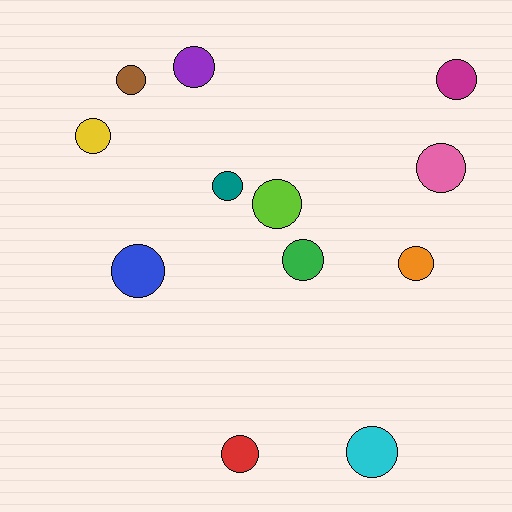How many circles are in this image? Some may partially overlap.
There are 12 circles.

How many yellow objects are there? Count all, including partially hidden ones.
There is 1 yellow object.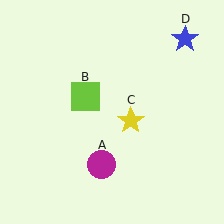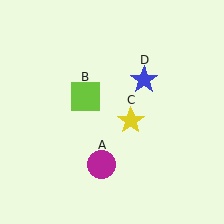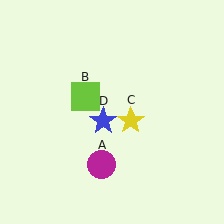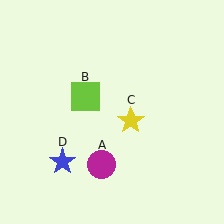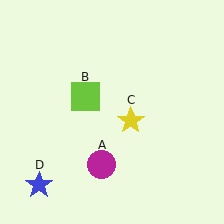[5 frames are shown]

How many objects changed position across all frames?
1 object changed position: blue star (object D).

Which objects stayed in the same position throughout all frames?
Magenta circle (object A) and lime square (object B) and yellow star (object C) remained stationary.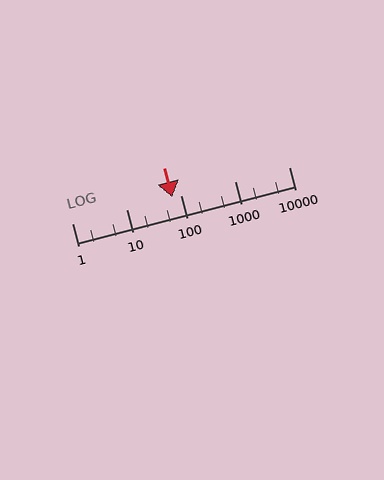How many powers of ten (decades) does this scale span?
The scale spans 4 decades, from 1 to 10000.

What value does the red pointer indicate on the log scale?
The pointer indicates approximately 71.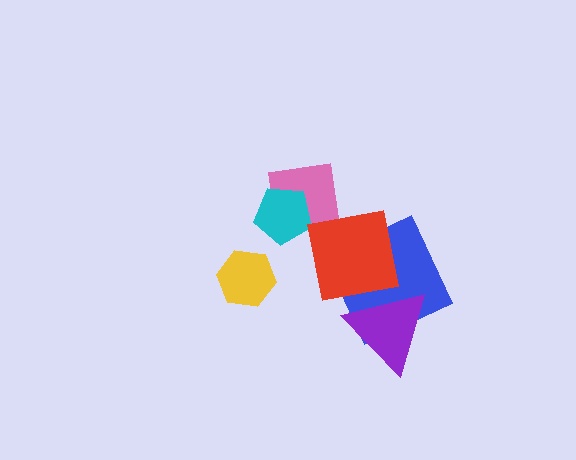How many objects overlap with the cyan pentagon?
1 object overlaps with the cyan pentagon.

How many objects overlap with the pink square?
1 object overlaps with the pink square.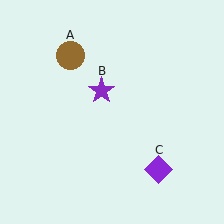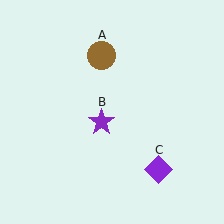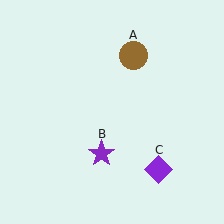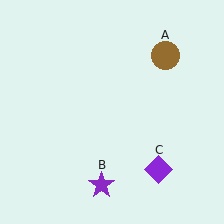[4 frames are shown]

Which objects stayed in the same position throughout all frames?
Purple diamond (object C) remained stationary.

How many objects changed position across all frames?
2 objects changed position: brown circle (object A), purple star (object B).